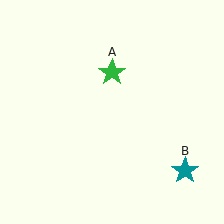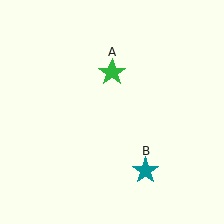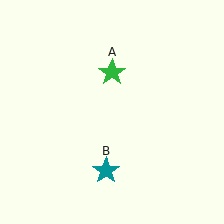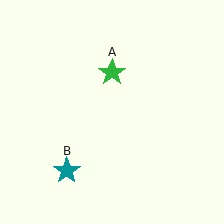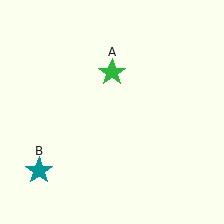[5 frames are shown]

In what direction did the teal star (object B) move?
The teal star (object B) moved left.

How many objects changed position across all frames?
1 object changed position: teal star (object B).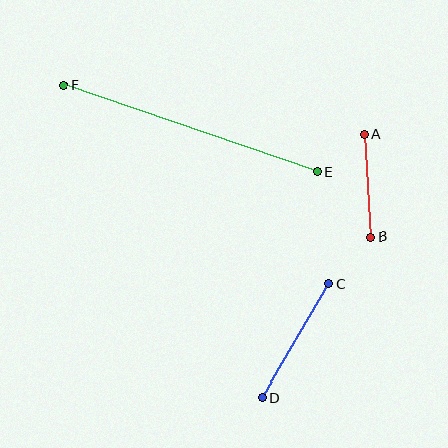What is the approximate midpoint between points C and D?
The midpoint is at approximately (296, 341) pixels.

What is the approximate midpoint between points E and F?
The midpoint is at approximately (190, 128) pixels.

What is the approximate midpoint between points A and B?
The midpoint is at approximately (368, 185) pixels.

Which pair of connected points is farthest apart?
Points E and F are farthest apart.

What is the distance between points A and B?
The distance is approximately 103 pixels.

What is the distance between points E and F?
The distance is approximately 268 pixels.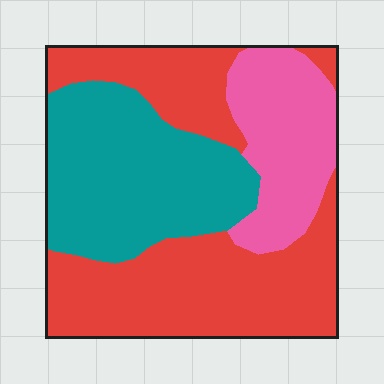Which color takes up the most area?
Red, at roughly 50%.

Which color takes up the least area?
Pink, at roughly 20%.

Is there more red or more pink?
Red.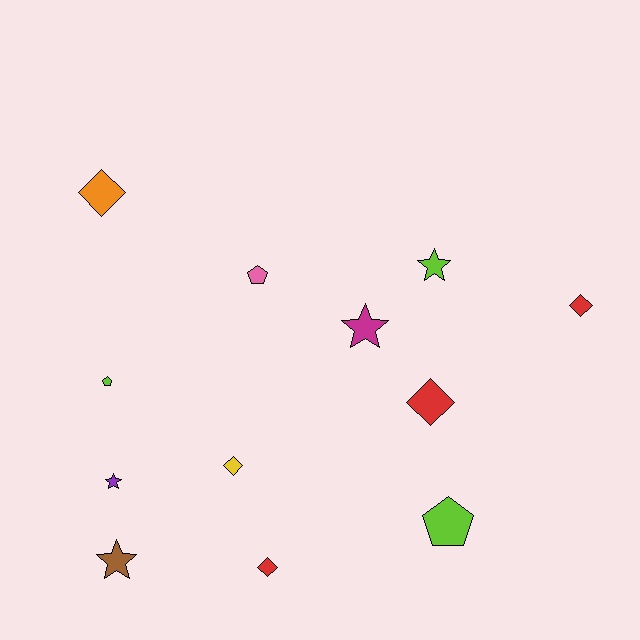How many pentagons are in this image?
There are 3 pentagons.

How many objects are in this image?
There are 12 objects.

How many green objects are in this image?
There are no green objects.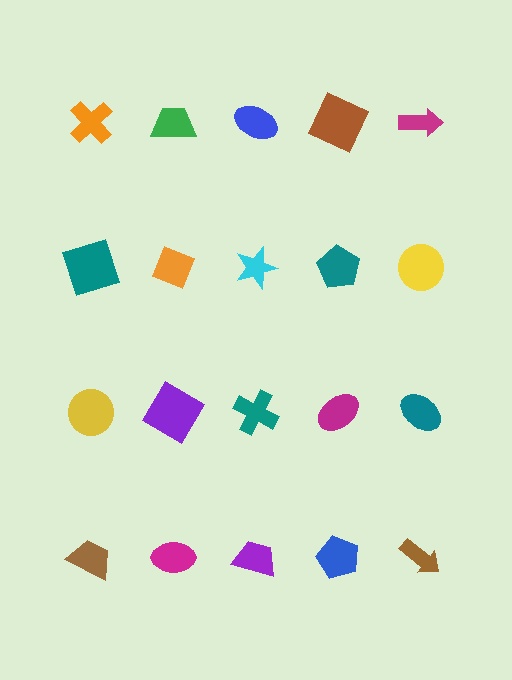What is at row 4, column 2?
A magenta ellipse.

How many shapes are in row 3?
5 shapes.